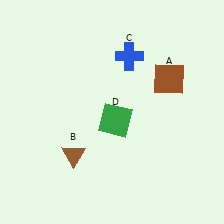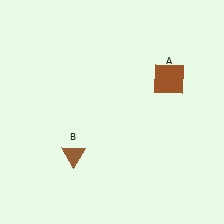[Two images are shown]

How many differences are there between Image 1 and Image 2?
There are 2 differences between the two images.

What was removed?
The blue cross (C), the green square (D) were removed in Image 2.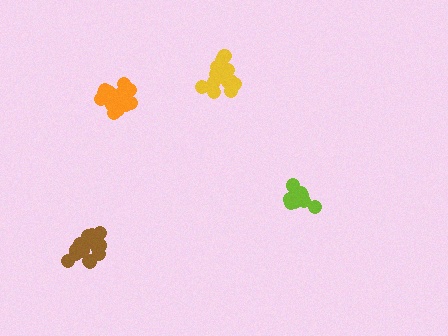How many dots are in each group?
Group 1: 16 dots, Group 2: 20 dots, Group 3: 21 dots, Group 4: 19 dots (76 total).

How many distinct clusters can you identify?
There are 4 distinct clusters.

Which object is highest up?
The yellow cluster is topmost.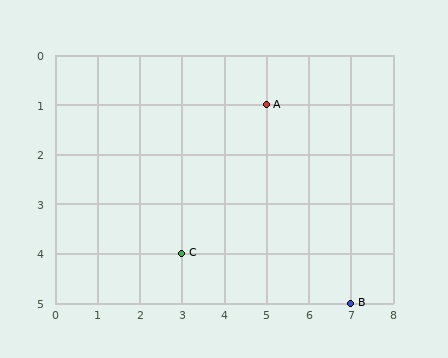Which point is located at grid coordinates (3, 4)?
Point C is at (3, 4).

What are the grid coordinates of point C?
Point C is at grid coordinates (3, 4).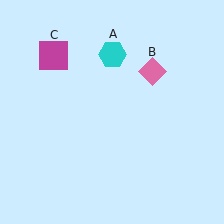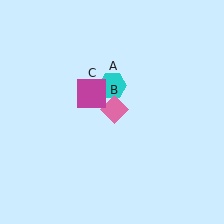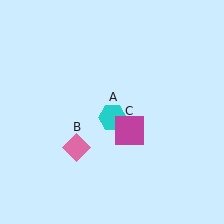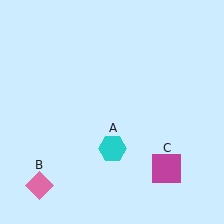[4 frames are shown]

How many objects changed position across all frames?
3 objects changed position: cyan hexagon (object A), pink diamond (object B), magenta square (object C).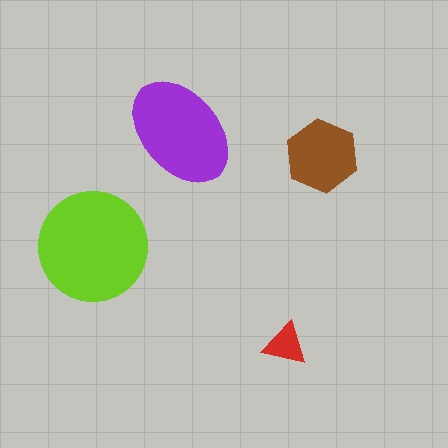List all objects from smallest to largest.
The red triangle, the brown hexagon, the purple ellipse, the lime circle.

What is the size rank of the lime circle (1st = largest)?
1st.